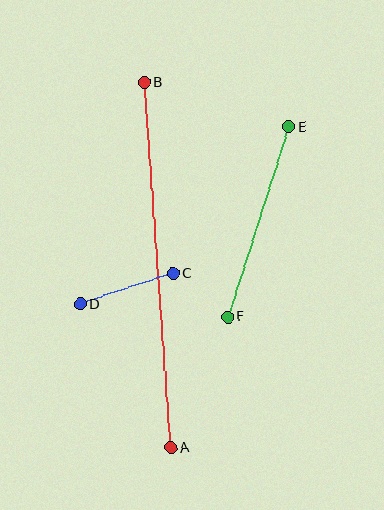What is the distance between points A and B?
The distance is approximately 366 pixels.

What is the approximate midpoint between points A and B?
The midpoint is at approximately (158, 265) pixels.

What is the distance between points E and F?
The distance is approximately 199 pixels.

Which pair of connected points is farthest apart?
Points A and B are farthest apart.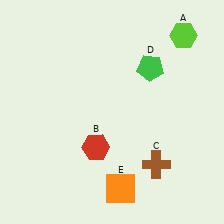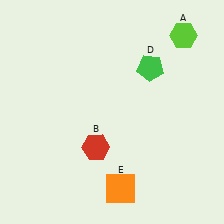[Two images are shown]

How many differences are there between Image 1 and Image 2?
There is 1 difference between the two images.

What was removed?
The brown cross (C) was removed in Image 2.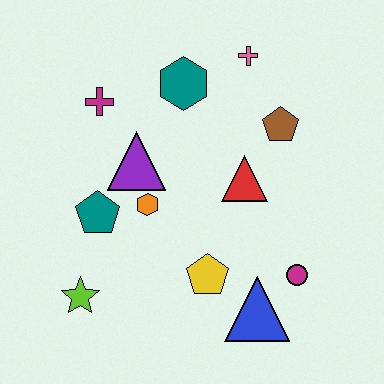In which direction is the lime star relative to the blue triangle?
The lime star is to the left of the blue triangle.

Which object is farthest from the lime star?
The pink cross is farthest from the lime star.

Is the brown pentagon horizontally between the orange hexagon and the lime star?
No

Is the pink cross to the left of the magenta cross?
No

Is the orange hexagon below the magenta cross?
Yes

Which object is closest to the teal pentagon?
The orange hexagon is closest to the teal pentagon.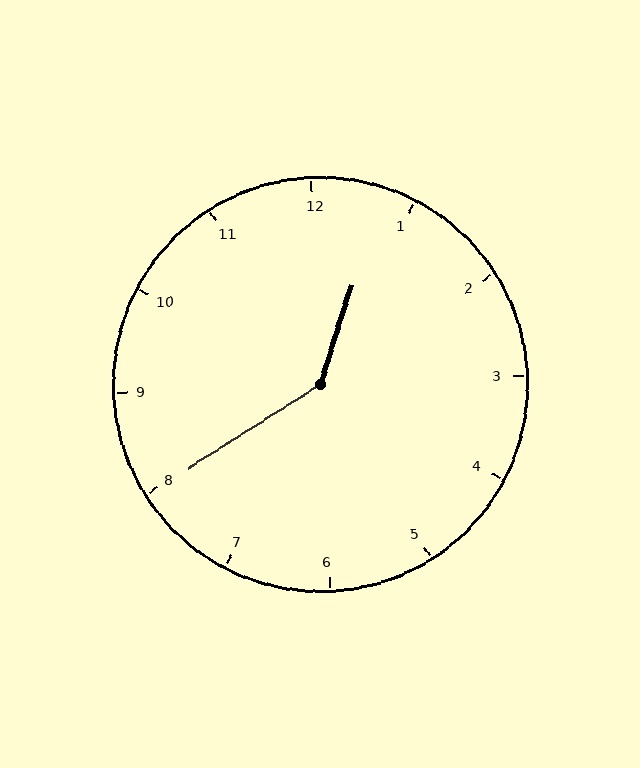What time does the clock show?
12:40.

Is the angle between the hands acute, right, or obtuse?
It is obtuse.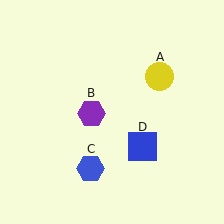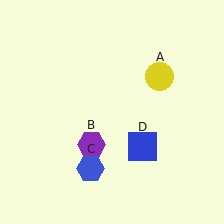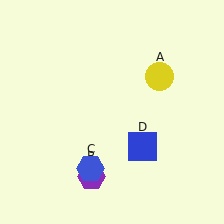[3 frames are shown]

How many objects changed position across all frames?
1 object changed position: purple hexagon (object B).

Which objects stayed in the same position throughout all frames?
Yellow circle (object A) and blue hexagon (object C) and blue square (object D) remained stationary.